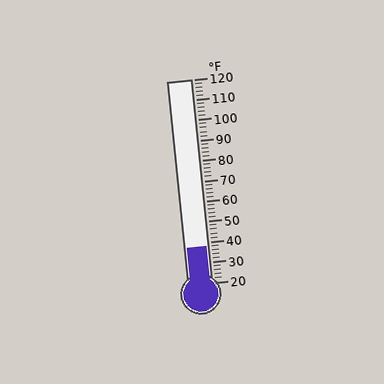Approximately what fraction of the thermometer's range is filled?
The thermometer is filled to approximately 20% of its range.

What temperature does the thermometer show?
The thermometer shows approximately 38°F.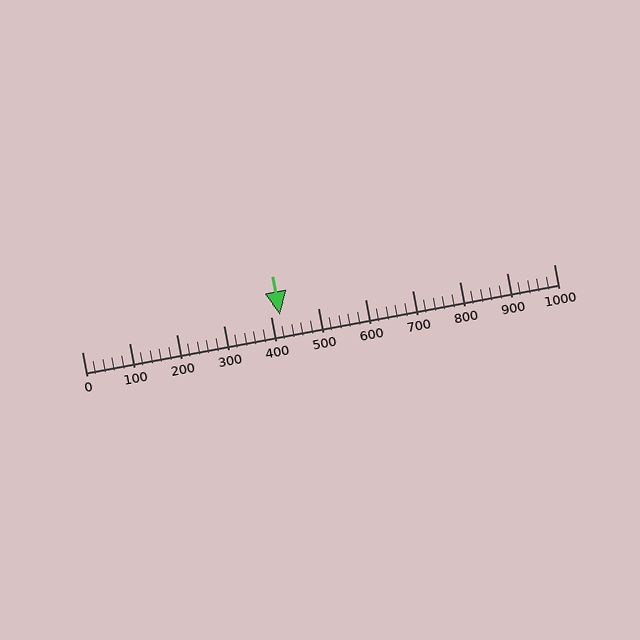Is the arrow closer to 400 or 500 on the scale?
The arrow is closer to 400.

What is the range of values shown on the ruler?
The ruler shows values from 0 to 1000.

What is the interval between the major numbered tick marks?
The major tick marks are spaced 100 units apart.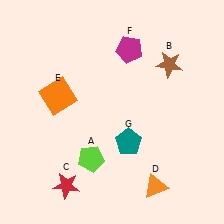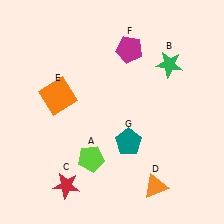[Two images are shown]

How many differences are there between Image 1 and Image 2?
There is 1 difference between the two images.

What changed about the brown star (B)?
In Image 1, B is brown. In Image 2, it changed to green.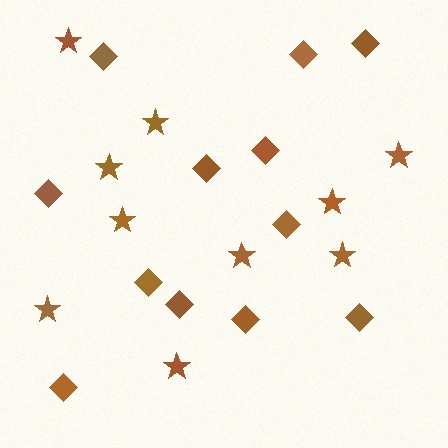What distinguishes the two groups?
There are 2 groups: one group of diamonds (12) and one group of stars (10).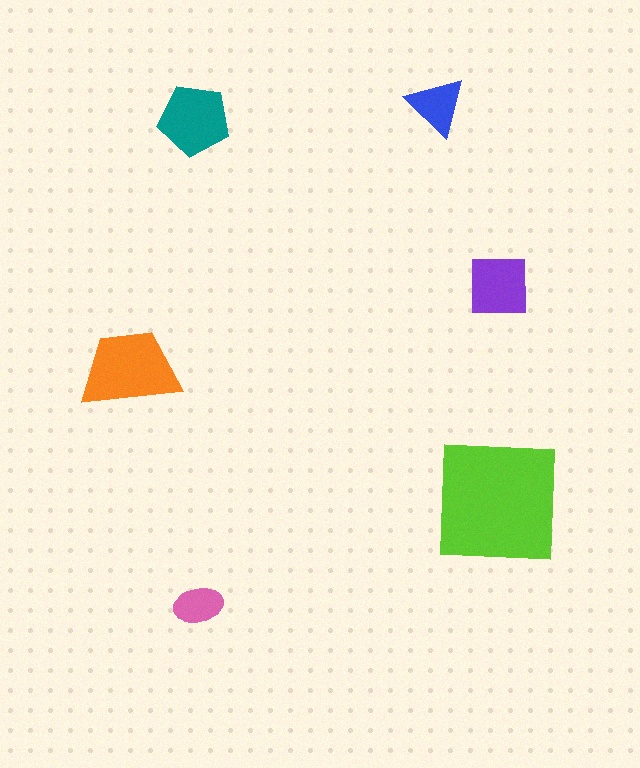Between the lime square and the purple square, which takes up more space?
The lime square.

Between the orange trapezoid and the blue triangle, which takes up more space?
The orange trapezoid.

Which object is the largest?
The lime square.